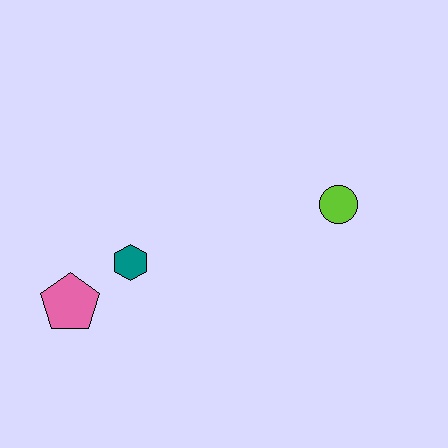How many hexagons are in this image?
There is 1 hexagon.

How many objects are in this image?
There are 3 objects.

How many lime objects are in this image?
There is 1 lime object.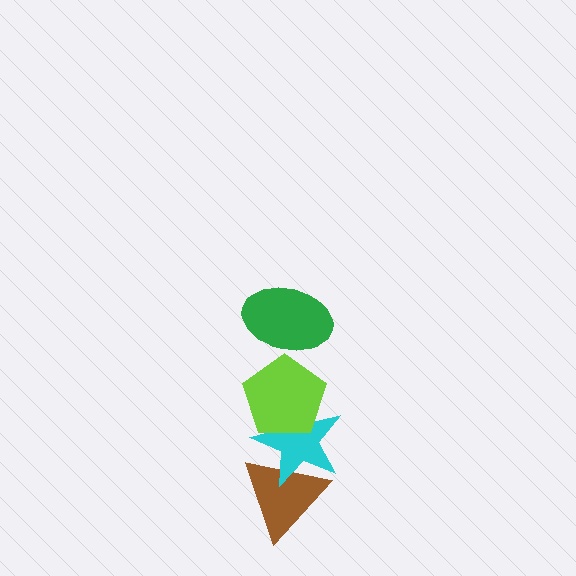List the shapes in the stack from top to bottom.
From top to bottom: the green ellipse, the lime pentagon, the cyan star, the brown triangle.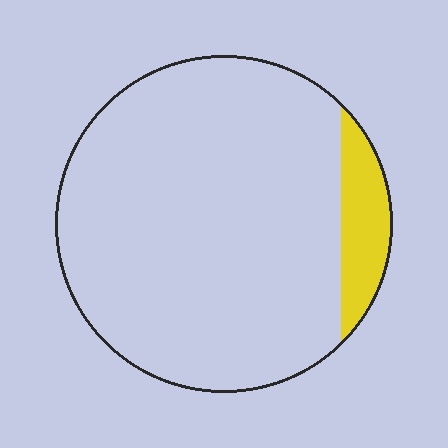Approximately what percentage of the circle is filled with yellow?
Approximately 10%.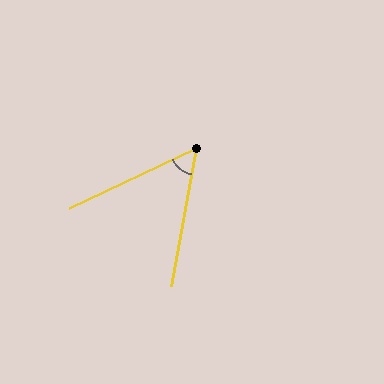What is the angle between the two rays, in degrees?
Approximately 54 degrees.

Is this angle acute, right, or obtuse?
It is acute.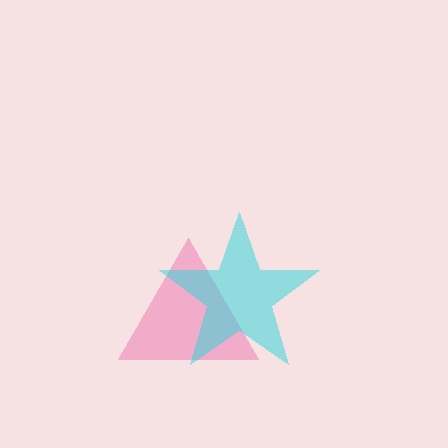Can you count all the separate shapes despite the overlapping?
Yes, there are 2 separate shapes.